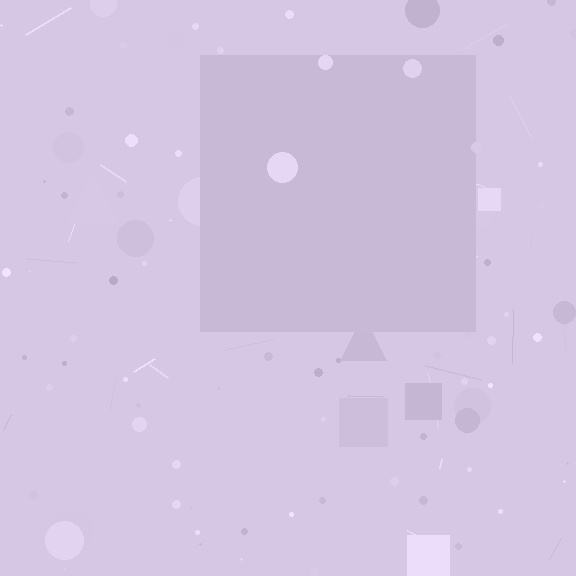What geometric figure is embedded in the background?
A square is embedded in the background.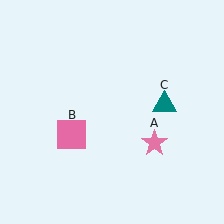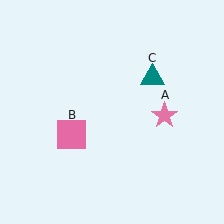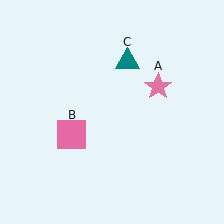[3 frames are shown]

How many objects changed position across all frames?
2 objects changed position: pink star (object A), teal triangle (object C).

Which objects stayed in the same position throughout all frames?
Pink square (object B) remained stationary.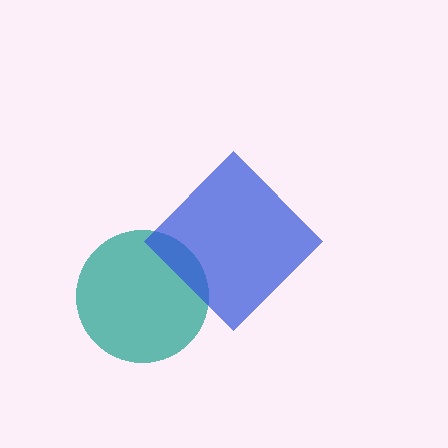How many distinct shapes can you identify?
There are 2 distinct shapes: a teal circle, a blue diamond.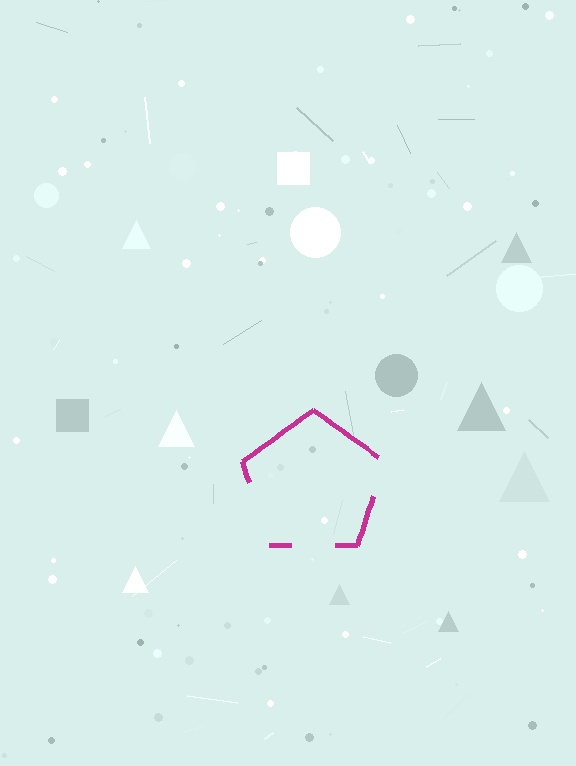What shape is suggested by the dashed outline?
The dashed outline suggests a pentagon.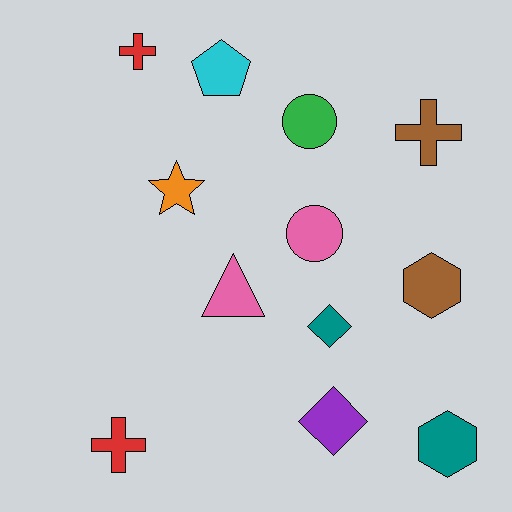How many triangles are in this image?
There is 1 triangle.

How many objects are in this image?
There are 12 objects.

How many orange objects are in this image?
There is 1 orange object.